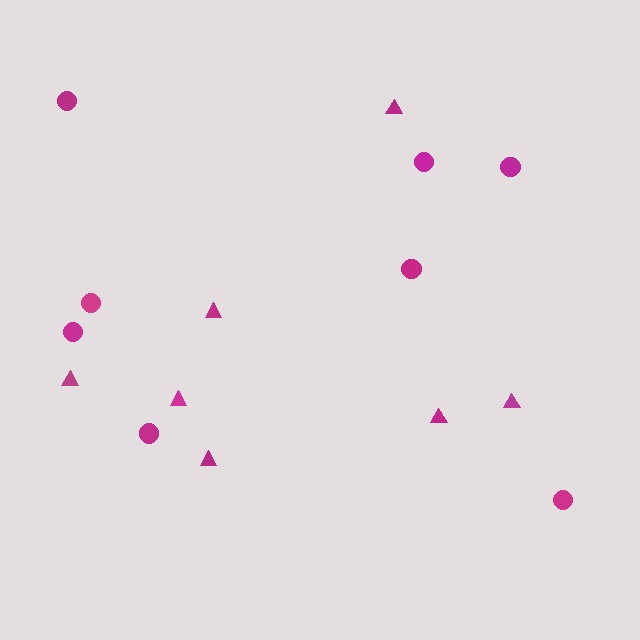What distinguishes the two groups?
There are 2 groups: one group of circles (8) and one group of triangles (7).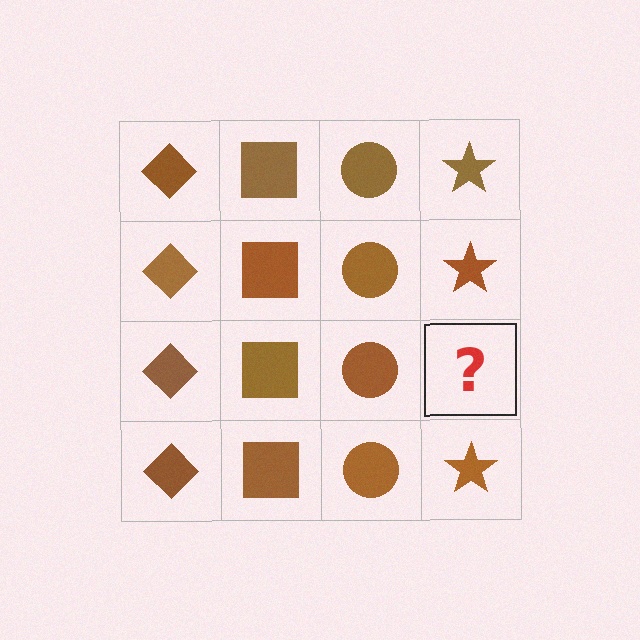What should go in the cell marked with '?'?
The missing cell should contain a brown star.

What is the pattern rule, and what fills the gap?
The rule is that each column has a consistent shape. The gap should be filled with a brown star.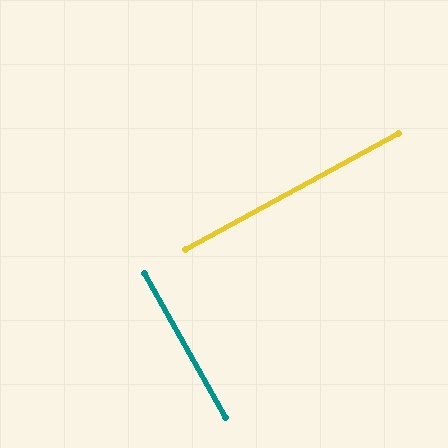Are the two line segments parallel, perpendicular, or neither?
Perpendicular — they meet at approximately 89°.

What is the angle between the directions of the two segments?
Approximately 89 degrees.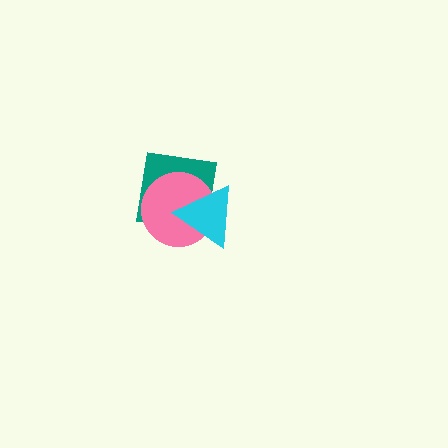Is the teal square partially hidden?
Yes, it is partially covered by another shape.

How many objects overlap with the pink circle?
2 objects overlap with the pink circle.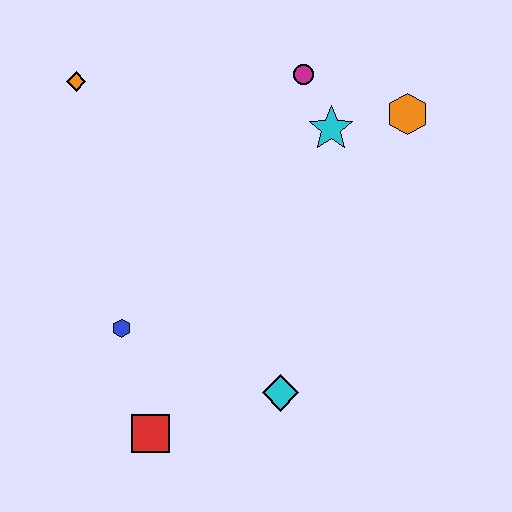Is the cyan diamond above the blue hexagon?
No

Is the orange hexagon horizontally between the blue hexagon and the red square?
No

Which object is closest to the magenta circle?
The cyan star is closest to the magenta circle.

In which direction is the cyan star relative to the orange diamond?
The cyan star is to the right of the orange diamond.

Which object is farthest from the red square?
The orange hexagon is farthest from the red square.